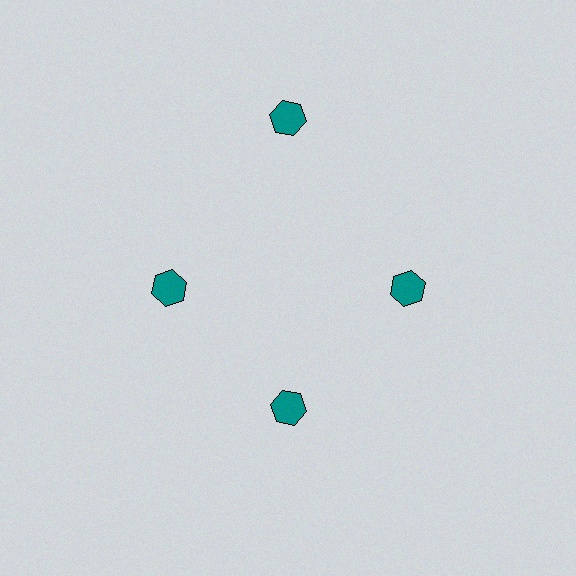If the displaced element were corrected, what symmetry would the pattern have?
It would have 4-fold rotational symmetry — the pattern would map onto itself every 90 degrees.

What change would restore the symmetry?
The symmetry would be restored by moving it inward, back onto the ring so that all 4 hexagons sit at equal angles and equal distance from the center.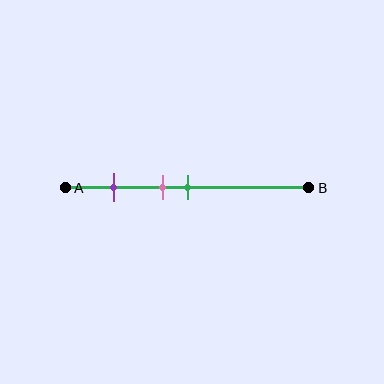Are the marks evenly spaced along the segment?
No, the marks are not evenly spaced.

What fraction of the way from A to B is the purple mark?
The purple mark is approximately 20% (0.2) of the way from A to B.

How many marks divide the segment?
There are 3 marks dividing the segment.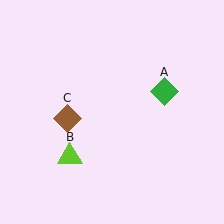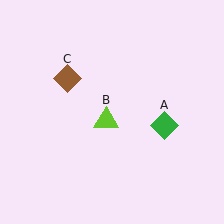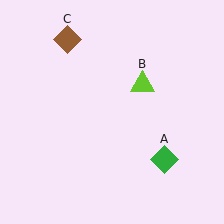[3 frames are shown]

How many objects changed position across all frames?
3 objects changed position: green diamond (object A), lime triangle (object B), brown diamond (object C).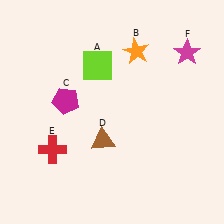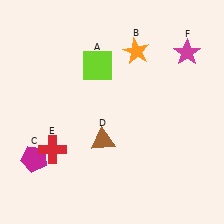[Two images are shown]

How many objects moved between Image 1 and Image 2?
1 object moved between the two images.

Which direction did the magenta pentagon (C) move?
The magenta pentagon (C) moved down.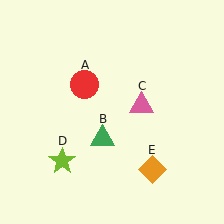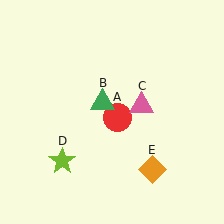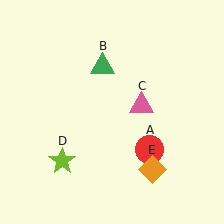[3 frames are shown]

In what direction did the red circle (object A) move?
The red circle (object A) moved down and to the right.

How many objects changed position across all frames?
2 objects changed position: red circle (object A), green triangle (object B).